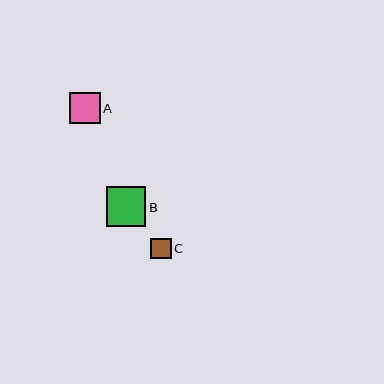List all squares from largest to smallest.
From largest to smallest: B, A, C.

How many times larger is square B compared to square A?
Square B is approximately 1.3 times the size of square A.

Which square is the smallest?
Square C is the smallest with a size of approximately 20 pixels.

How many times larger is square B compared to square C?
Square B is approximately 1.9 times the size of square C.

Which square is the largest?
Square B is the largest with a size of approximately 40 pixels.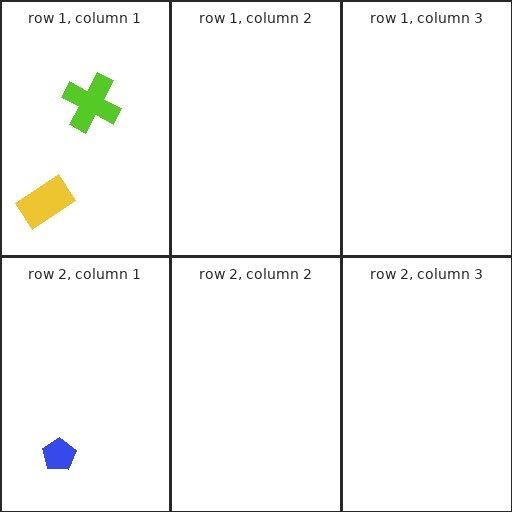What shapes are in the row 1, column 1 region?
The yellow rectangle, the lime cross.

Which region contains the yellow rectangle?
The row 1, column 1 region.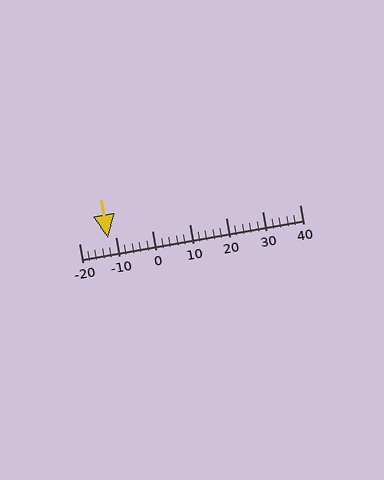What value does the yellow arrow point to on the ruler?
The yellow arrow points to approximately -12.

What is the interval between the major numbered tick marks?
The major tick marks are spaced 10 units apart.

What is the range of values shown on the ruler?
The ruler shows values from -20 to 40.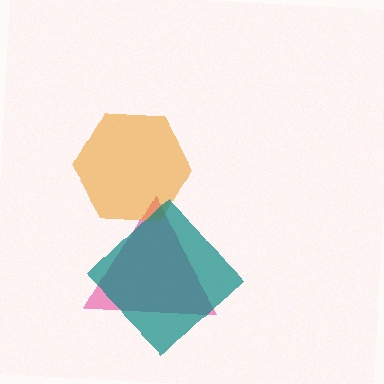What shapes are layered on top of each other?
The layered shapes are: a pink triangle, an orange hexagon, a teal diamond.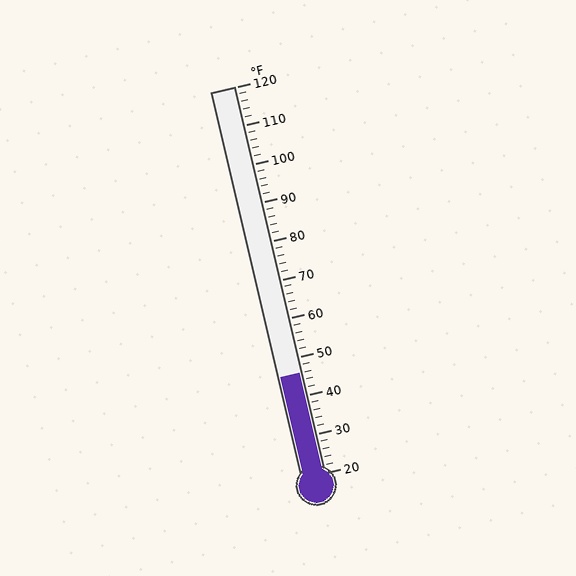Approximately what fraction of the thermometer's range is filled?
The thermometer is filled to approximately 25% of its range.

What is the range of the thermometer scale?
The thermometer scale ranges from 20°F to 120°F.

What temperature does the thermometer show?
The thermometer shows approximately 46°F.